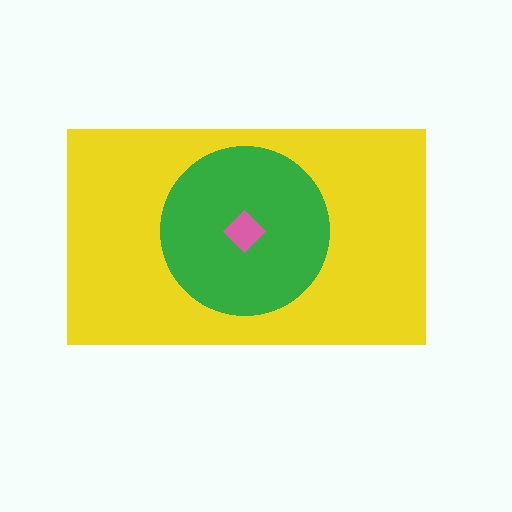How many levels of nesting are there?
3.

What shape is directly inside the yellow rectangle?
The green circle.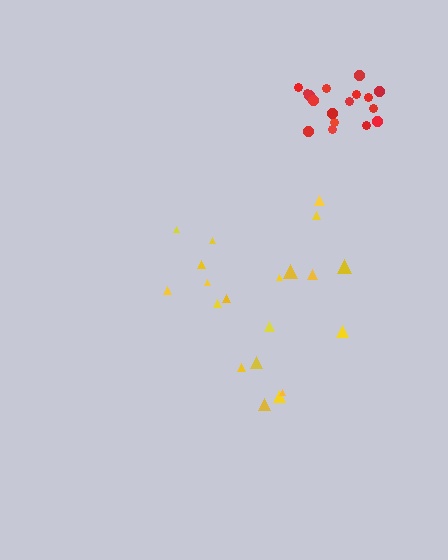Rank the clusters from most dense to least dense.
red, yellow.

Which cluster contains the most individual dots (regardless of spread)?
Yellow (20).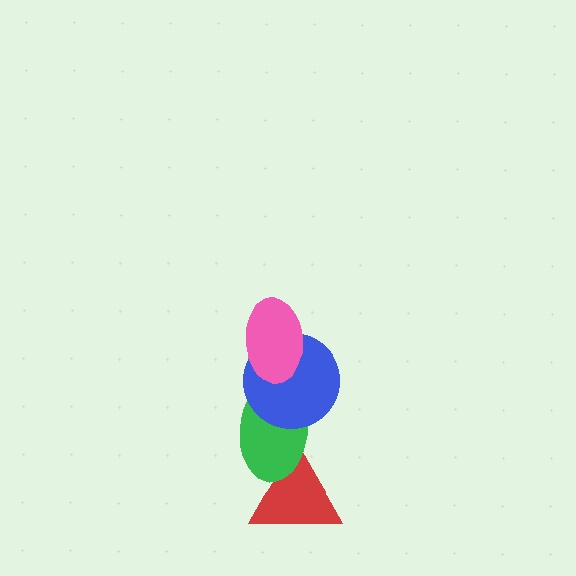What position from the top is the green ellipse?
The green ellipse is 3rd from the top.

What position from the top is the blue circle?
The blue circle is 2nd from the top.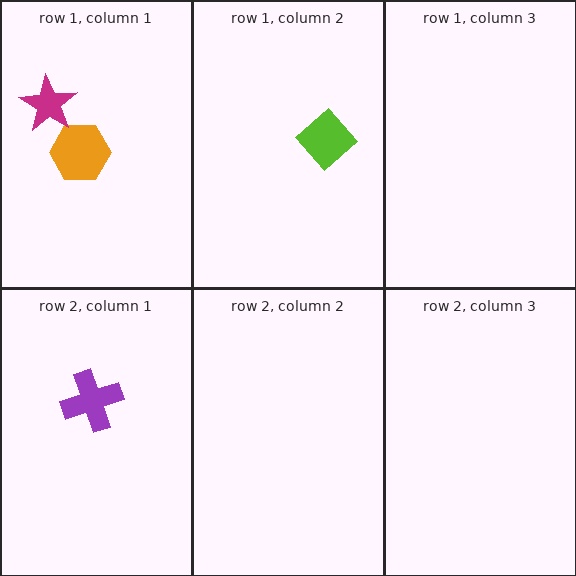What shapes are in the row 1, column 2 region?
The lime diamond.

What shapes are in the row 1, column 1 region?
The orange hexagon, the magenta star.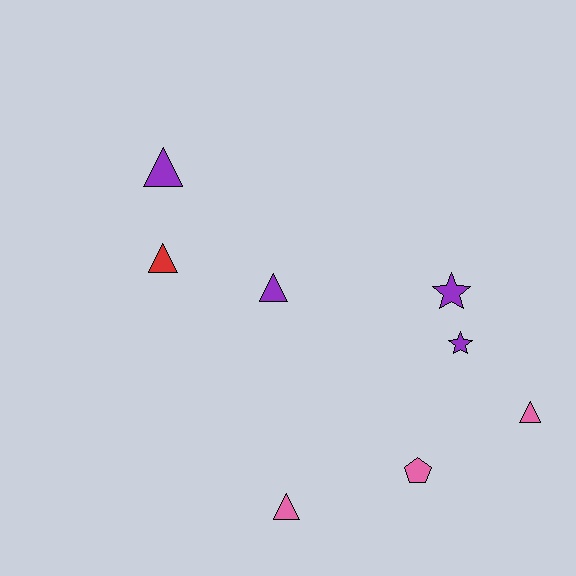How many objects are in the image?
There are 8 objects.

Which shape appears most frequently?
Triangle, with 5 objects.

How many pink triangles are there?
There are 2 pink triangles.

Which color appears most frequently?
Purple, with 4 objects.